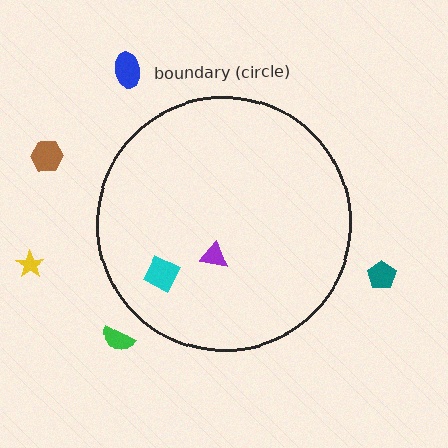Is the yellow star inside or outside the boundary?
Outside.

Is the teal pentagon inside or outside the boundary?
Outside.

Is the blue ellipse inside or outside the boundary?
Outside.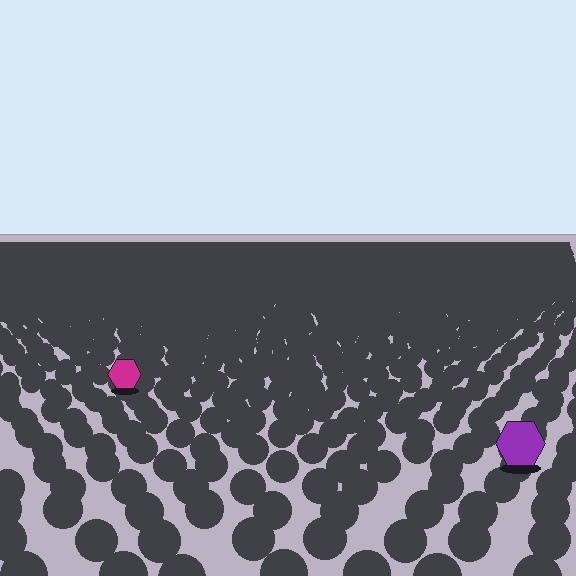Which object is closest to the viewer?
The purple hexagon is closest. The texture marks near it are larger and more spread out.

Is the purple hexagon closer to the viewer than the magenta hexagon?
Yes. The purple hexagon is closer — you can tell from the texture gradient: the ground texture is coarser near it.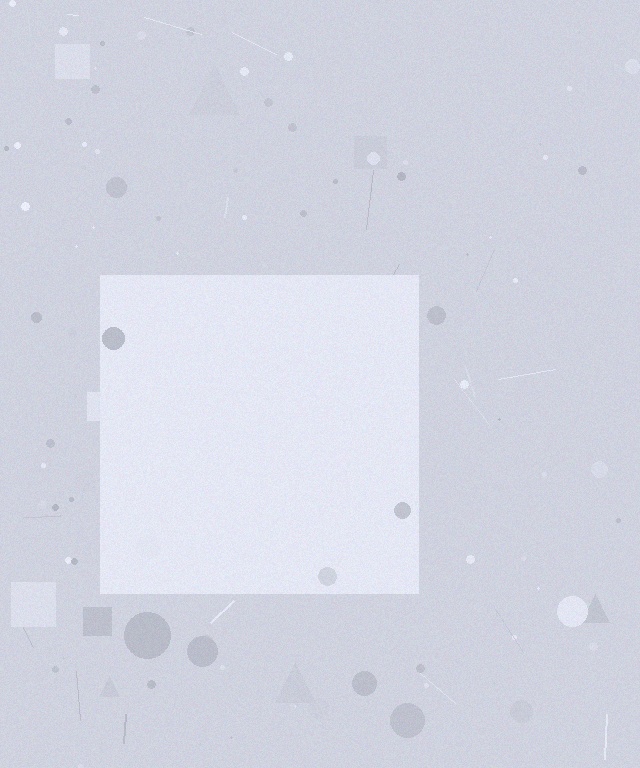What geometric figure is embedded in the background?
A square is embedded in the background.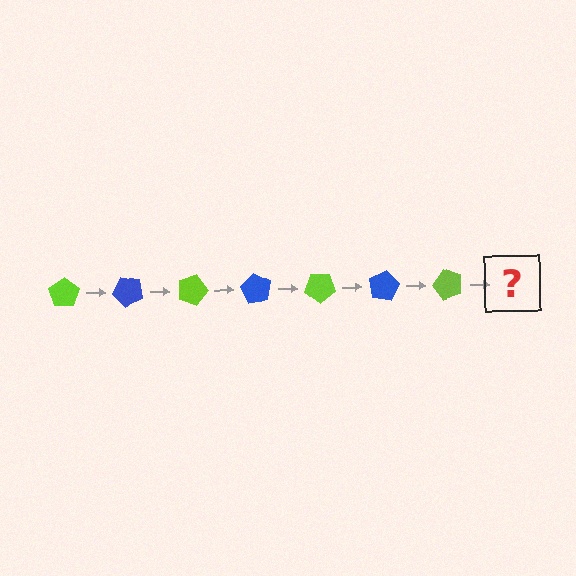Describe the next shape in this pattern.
It should be a blue pentagon, rotated 315 degrees from the start.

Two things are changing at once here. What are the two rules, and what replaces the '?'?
The two rules are that it rotates 45 degrees each step and the color cycles through lime and blue. The '?' should be a blue pentagon, rotated 315 degrees from the start.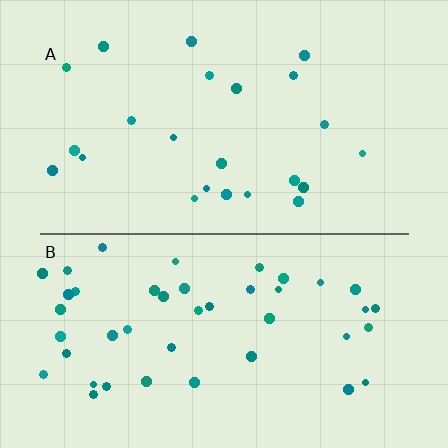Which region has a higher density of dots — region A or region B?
B (the bottom).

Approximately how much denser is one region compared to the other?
Approximately 1.9× — region B over region A.